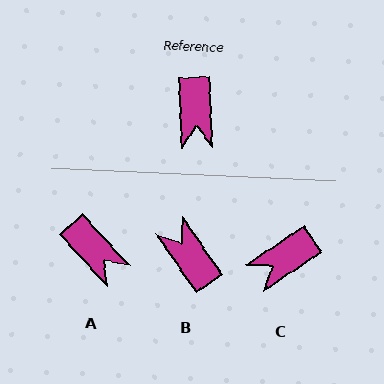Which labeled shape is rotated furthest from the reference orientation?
B, about 148 degrees away.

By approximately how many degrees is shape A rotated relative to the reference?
Approximately 40 degrees counter-clockwise.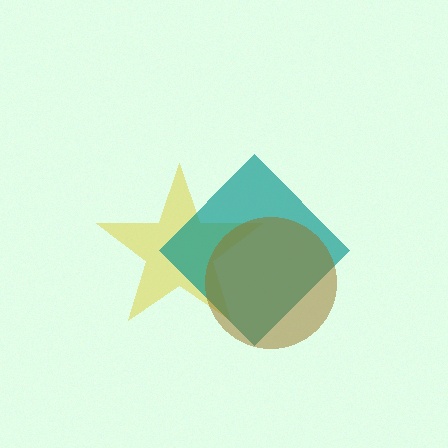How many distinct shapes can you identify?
There are 3 distinct shapes: a yellow star, a teal diamond, a brown circle.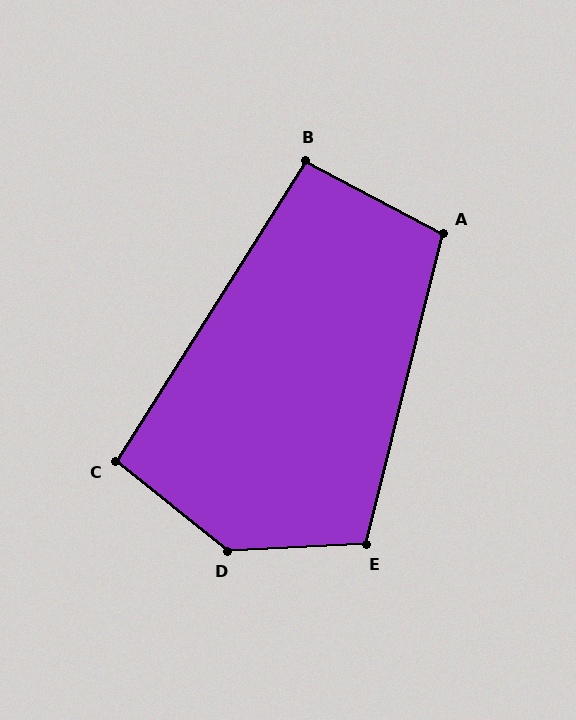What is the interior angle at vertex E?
Approximately 107 degrees (obtuse).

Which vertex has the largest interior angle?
D, at approximately 139 degrees.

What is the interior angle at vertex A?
Approximately 104 degrees (obtuse).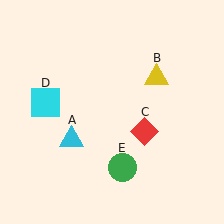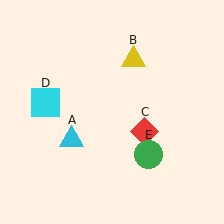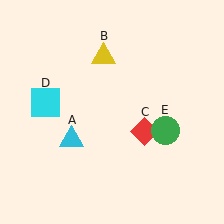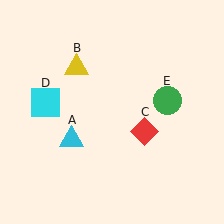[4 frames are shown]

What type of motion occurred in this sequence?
The yellow triangle (object B), green circle (object E) rotated counterclockwise around the center of the scene.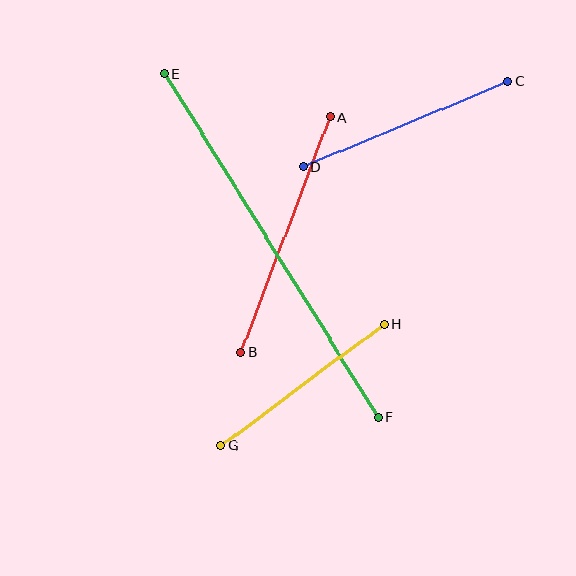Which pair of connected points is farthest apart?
Points E and F are farthest apart.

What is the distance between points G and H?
The distance is approximately 203 pixels.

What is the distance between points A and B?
The distance is approximately 251 pixels.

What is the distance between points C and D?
The distance is approximately 221 pixels.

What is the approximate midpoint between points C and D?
The midpoint is at approximately (406, 124) pixels.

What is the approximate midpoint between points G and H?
The midpoint is at approximately (302, 385) pixels.